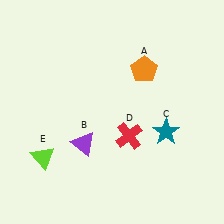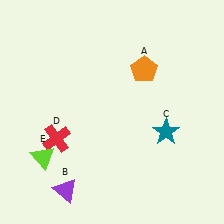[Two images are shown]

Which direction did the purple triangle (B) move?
The purple triangle (B) moved down.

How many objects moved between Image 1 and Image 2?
2 objects moved between the two images.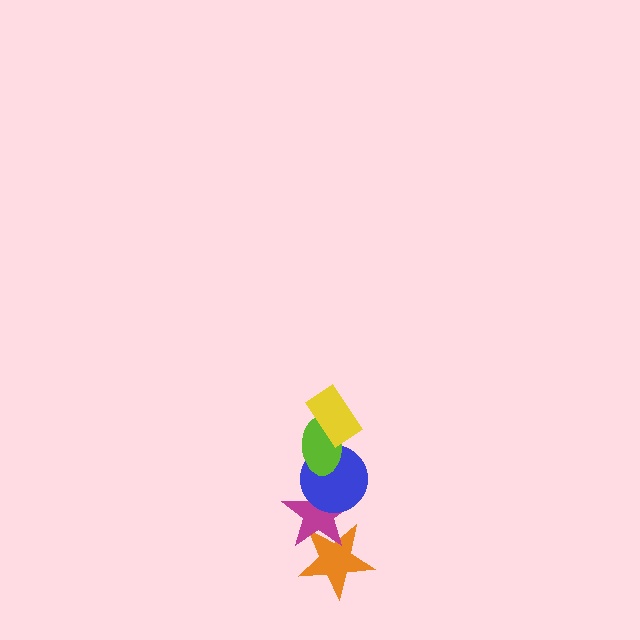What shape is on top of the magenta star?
The blue circle is on top of the magenta star.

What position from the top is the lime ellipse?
The lime ellipse is 2nd from the top.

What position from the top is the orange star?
The orange star is 5th from the top.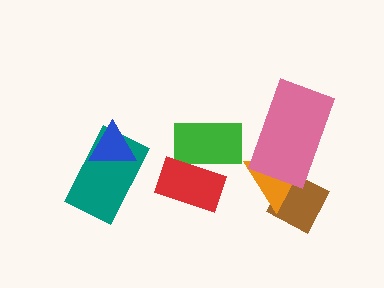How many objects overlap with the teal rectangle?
1 object overlaps with the teal rectangle.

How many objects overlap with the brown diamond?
2 objects overlap with the brown diamond.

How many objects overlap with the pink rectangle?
2 objects overlap with the pink rectangle.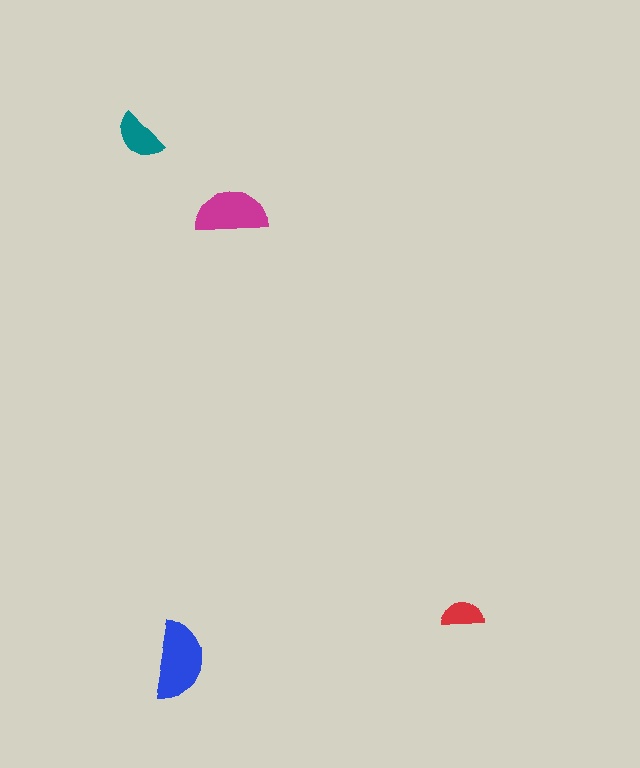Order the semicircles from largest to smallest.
the blue one, the magenta one, the teal one, the red one.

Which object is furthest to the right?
The red semicircle is rightmost.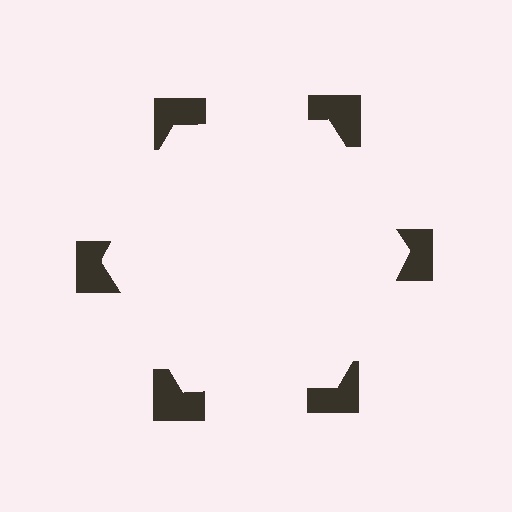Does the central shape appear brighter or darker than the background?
It typically appears slightly brighter than the background, even though no actual brightness change is drawn.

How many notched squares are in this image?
There are 6 — one at each vertex of the illusory hexagon.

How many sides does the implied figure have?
6 sides.